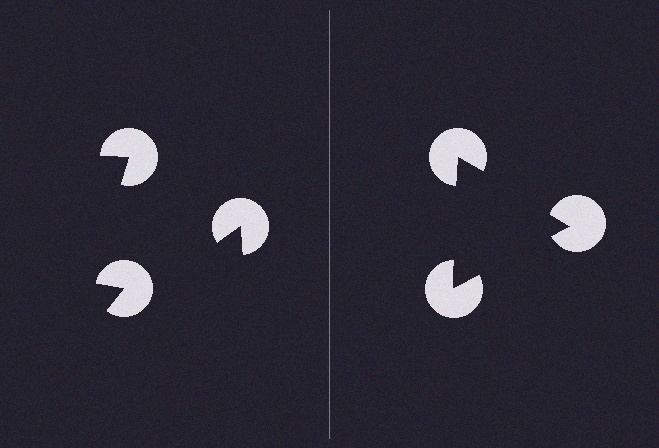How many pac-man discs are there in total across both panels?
6 — 3 on each side.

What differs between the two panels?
The pac-man discs are positioned identically on both sides; only the wedge orientations differ. On the right they align to a triangle; on the left they are misaligned.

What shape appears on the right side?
An illusory triangle.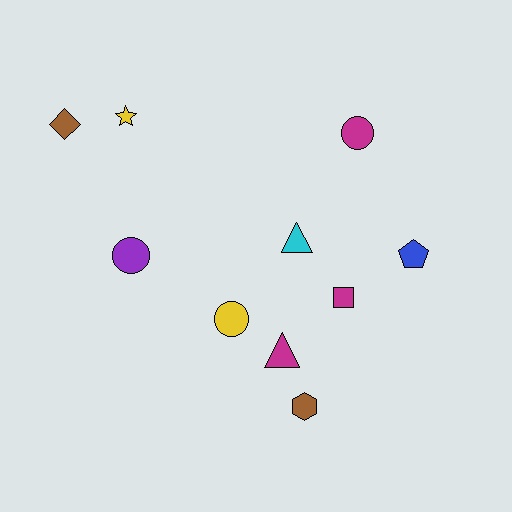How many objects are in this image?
There are 10 objects.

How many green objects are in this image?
There are no green objects.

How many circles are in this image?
There are 3 circles.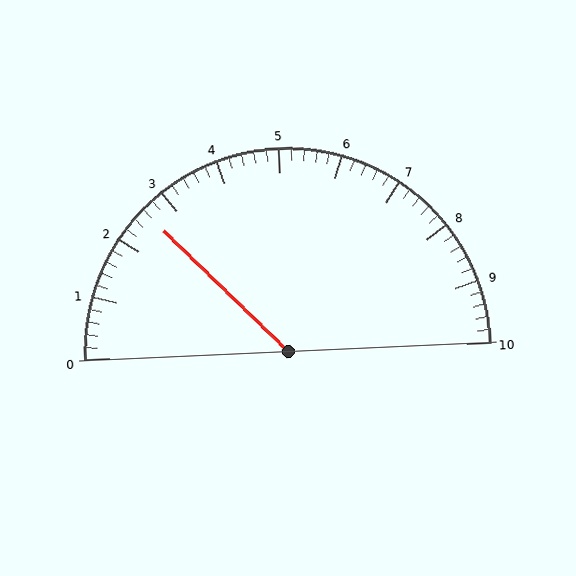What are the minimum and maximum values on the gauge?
The gauge ranges from 0 to 10.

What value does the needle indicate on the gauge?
The needle indicates approximately 2.6.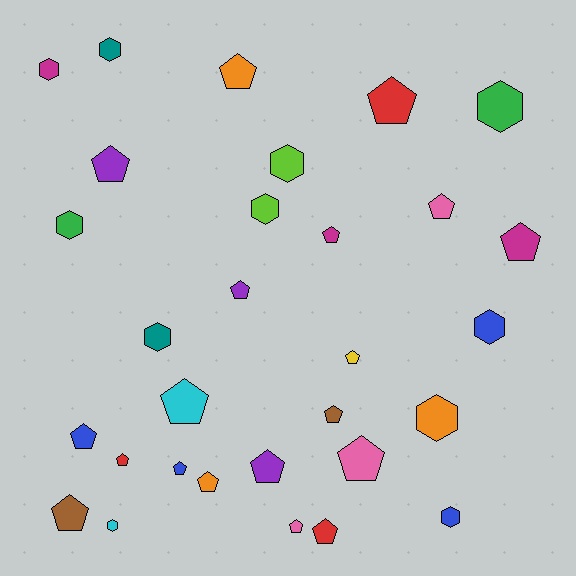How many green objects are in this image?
There are 2 green objects.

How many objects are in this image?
There are 30 objects.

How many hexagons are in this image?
There are 11 hexagons.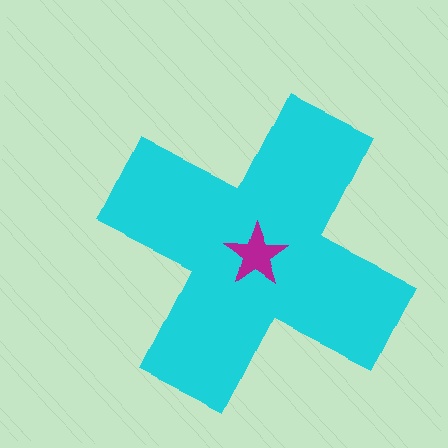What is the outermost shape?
The cyan cross.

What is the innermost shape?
The magenta star.